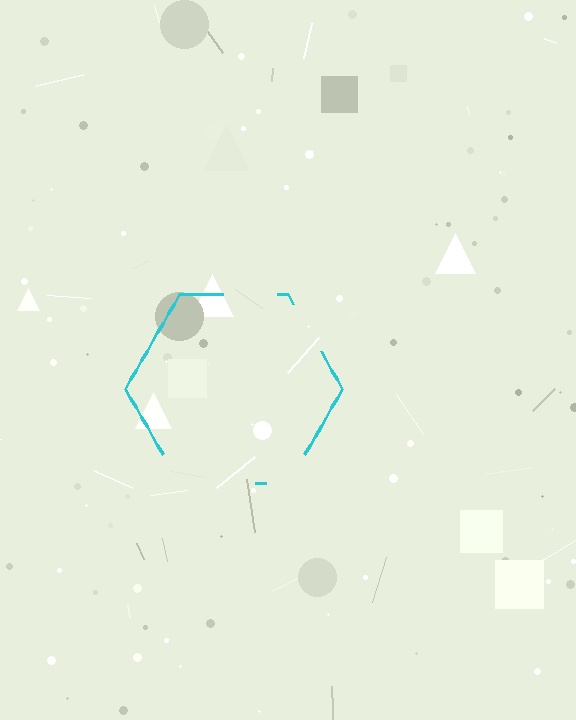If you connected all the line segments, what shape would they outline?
They would outline a hexagon.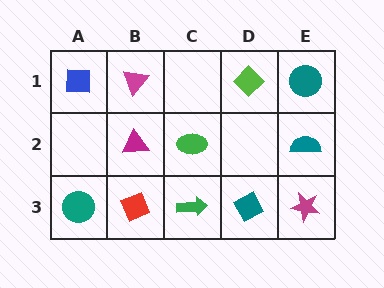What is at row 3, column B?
A red diamond.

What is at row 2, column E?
A teal semicircle.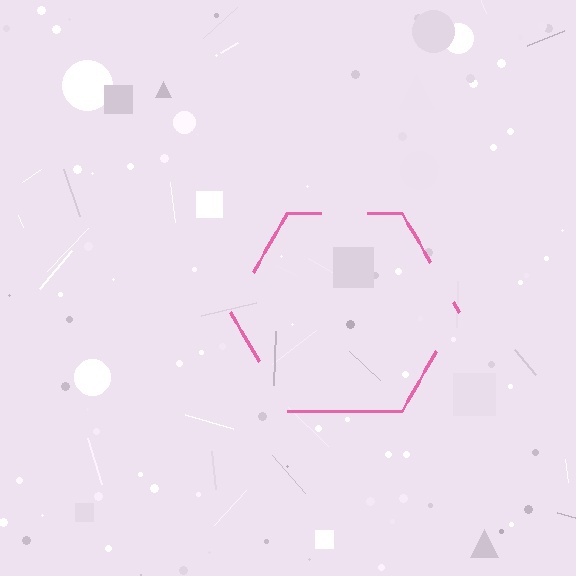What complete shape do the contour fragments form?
The contour fragments form a hexagon.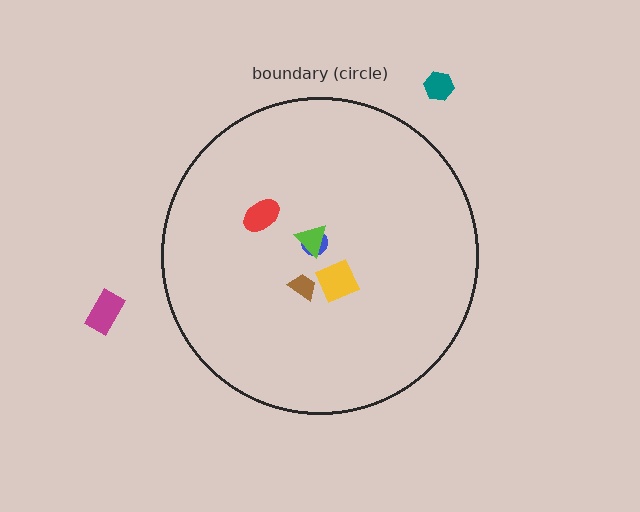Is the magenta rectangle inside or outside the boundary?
Outside.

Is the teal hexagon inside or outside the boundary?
Outside.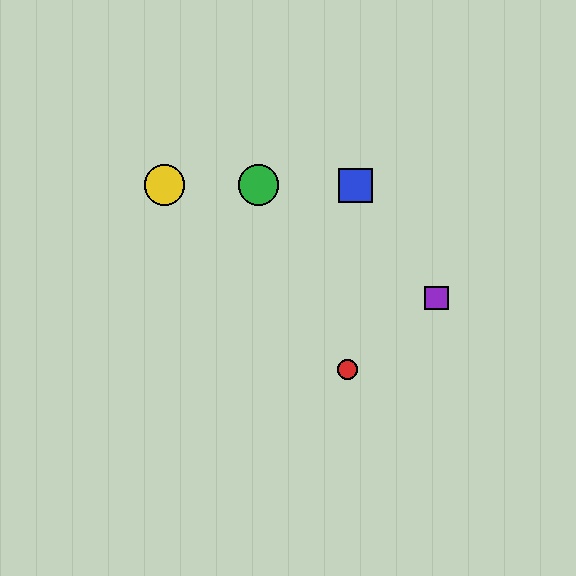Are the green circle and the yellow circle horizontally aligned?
Yes, both are at y≈185.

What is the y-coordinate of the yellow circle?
The yellow circle is at y≈185.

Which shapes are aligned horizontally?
The blue square, the green circle, the yellow circle are aligned horizontally.